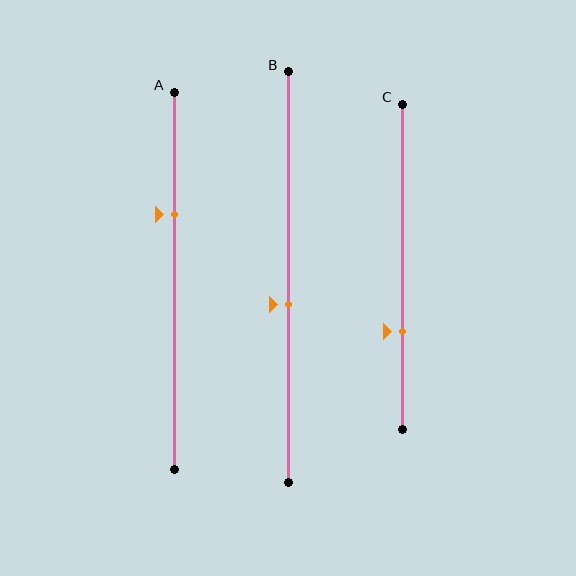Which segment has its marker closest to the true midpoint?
Segment B has its marker closest to the true midpoint.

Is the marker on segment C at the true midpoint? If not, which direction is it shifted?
No, the marker on segment C is shifted downward by about 20% of the segment length.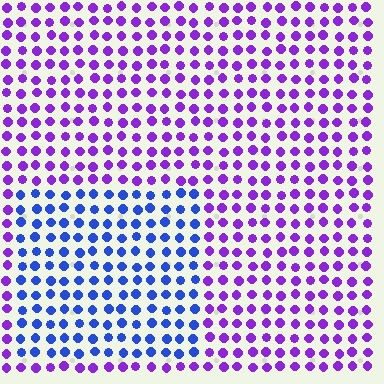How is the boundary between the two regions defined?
The boundary is defined purely by a slight shift in hue (about 48 degrees). Spacing, size, and orientation are identical on both sides.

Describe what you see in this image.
The image is filled with small purple elements in a uniform arrangement. A rectangle-shaped region is visible where the elements are tinted to a slightly different hue, forming a subtle color boundary.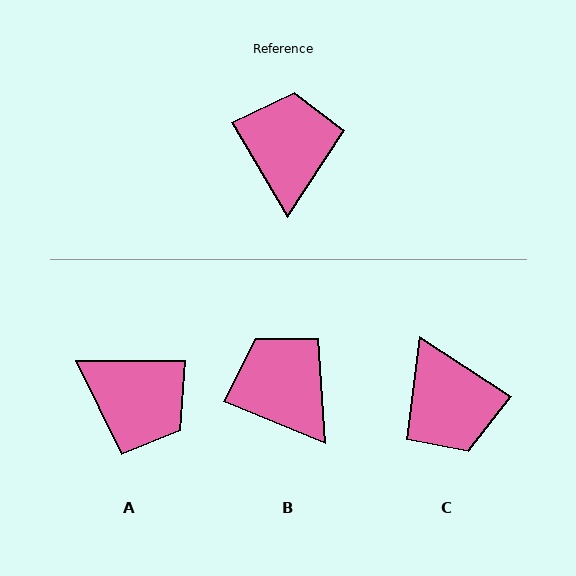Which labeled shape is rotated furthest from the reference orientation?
C, about 154 degrees away.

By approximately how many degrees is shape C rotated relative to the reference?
Approximately 154 degrees clockwise.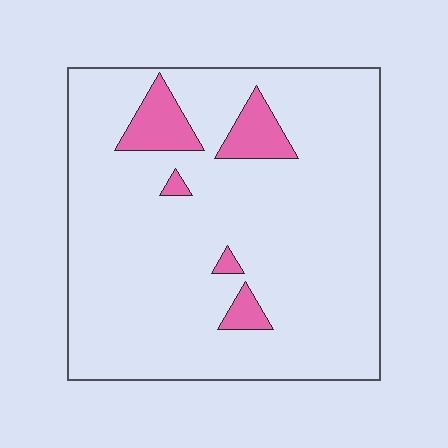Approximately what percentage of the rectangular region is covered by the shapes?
Approximately 10%.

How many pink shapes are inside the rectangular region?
5.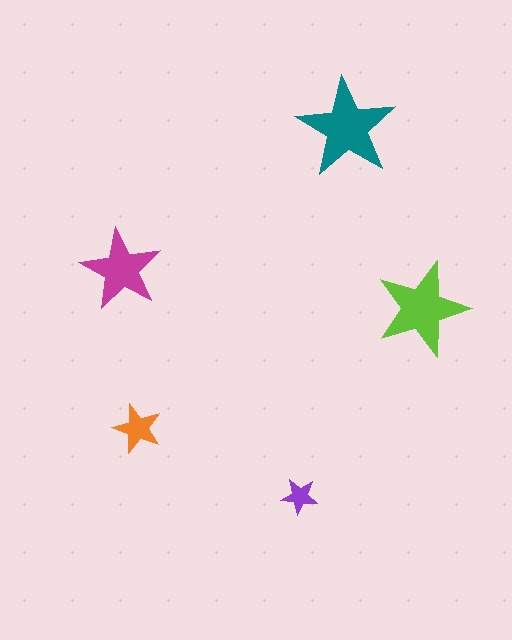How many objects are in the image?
There are 5 objects in the image.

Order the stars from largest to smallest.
the teal one, the lime one, the magenta one, the orange one, the purple one.